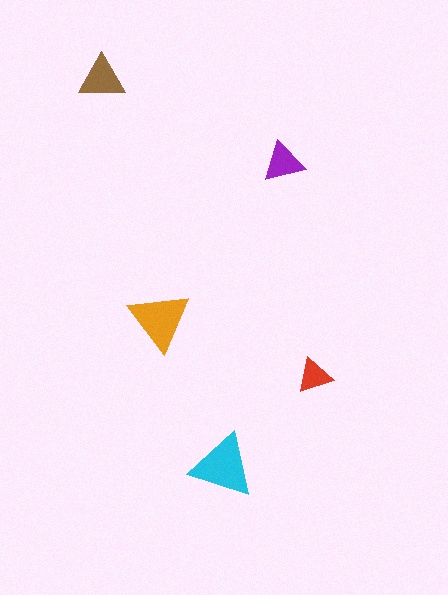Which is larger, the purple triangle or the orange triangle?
The orange one.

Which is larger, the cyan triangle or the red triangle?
The cyan one.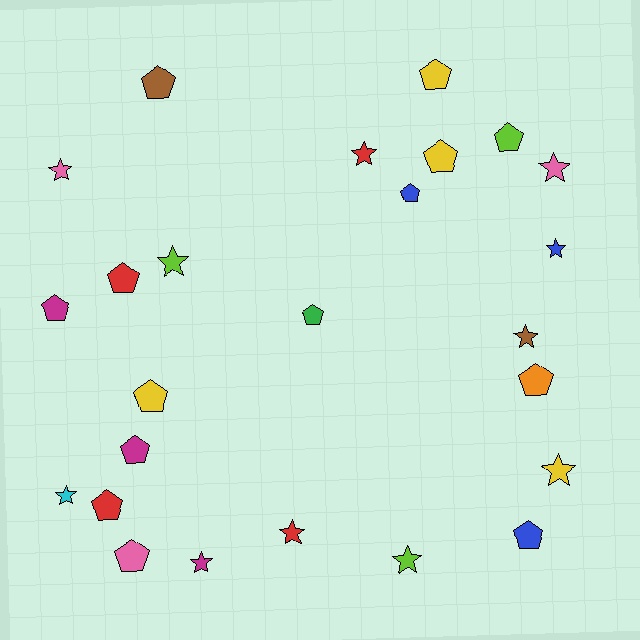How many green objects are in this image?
There is 1 green object.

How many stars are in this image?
There are 11 stars.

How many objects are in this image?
There are 25 objects.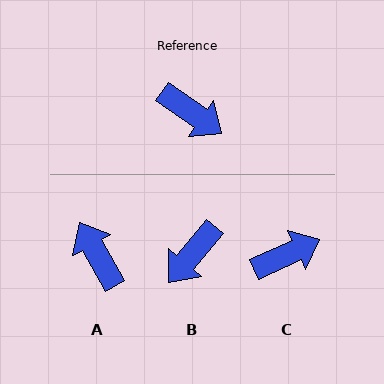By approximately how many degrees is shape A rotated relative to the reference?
Approximately 154 degrees counter-clockwise.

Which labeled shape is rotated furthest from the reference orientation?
A, about 154 degrees away.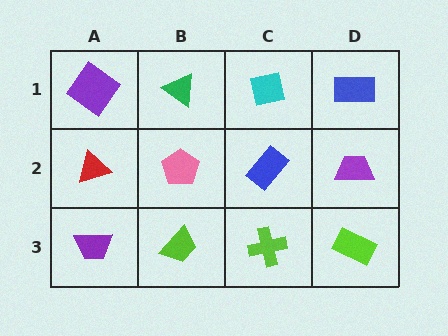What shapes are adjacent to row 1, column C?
A blue rectangle (row 2, column C), a green triangle (row 1, column B), a blue rectangle (row 1, column D).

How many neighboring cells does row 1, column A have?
2.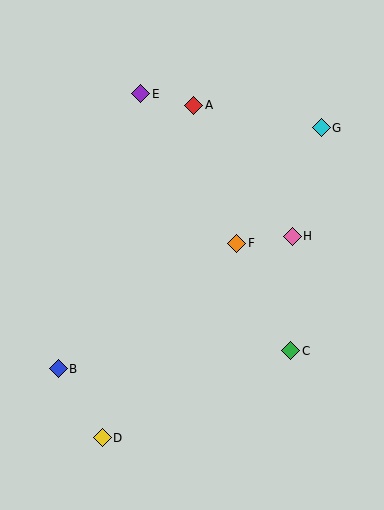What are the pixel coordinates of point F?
Point F is at (237, 243).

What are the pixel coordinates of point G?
Point G is at (321, 128).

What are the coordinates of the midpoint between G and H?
The midpoint between G and H is at (307, 182).